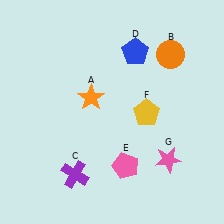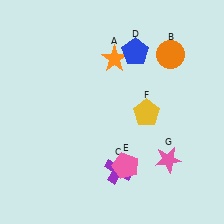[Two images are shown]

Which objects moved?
The objects that moved are: the orange star (A), the purple cross (C).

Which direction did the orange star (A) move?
The orange star (A) moved up.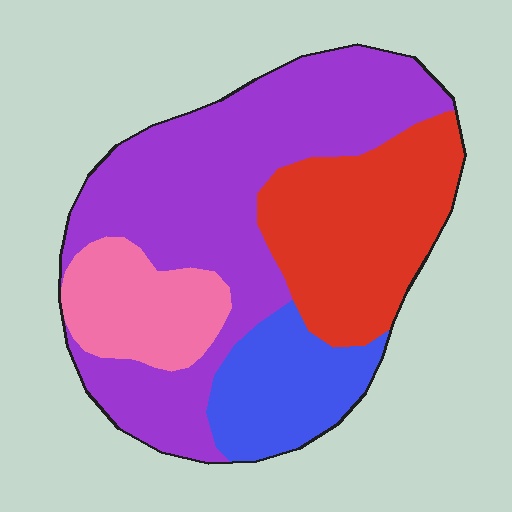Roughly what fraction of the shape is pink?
Pink takes up about one eighth (1/8) of the shape.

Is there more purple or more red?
Purple.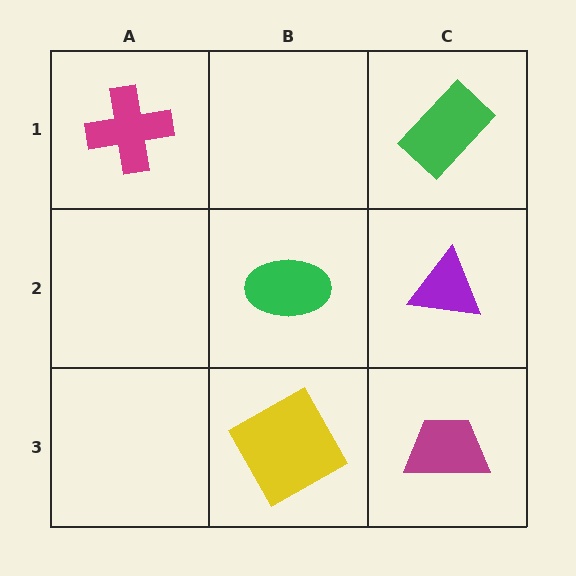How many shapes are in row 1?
2 shapes.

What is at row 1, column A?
A magenta cross.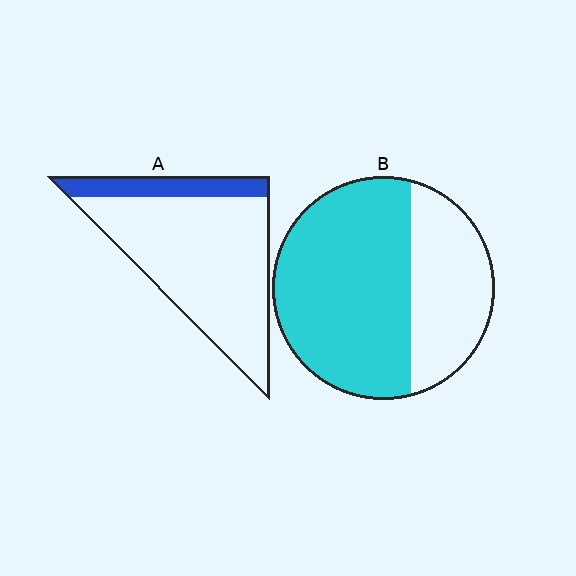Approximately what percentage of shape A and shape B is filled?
A is approximately 20% and B is approximately 65%.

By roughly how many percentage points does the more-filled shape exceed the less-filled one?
By roughly 50 percentage points (B over A).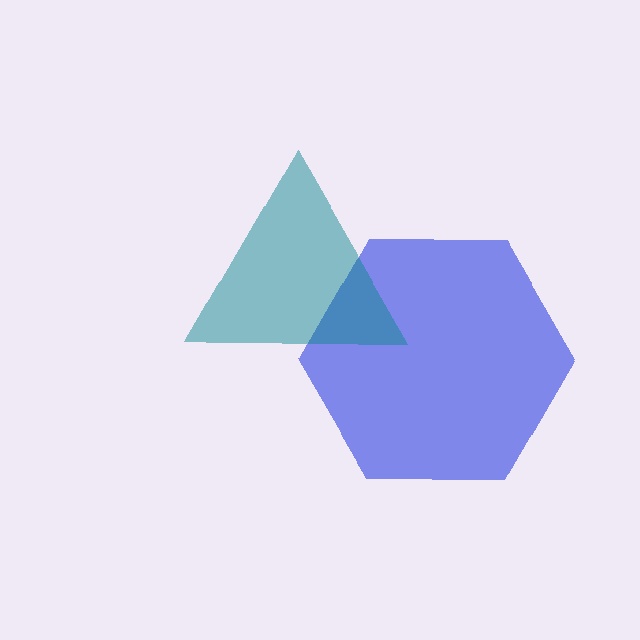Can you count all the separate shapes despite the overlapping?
Yes, there are 2 separate shapes.